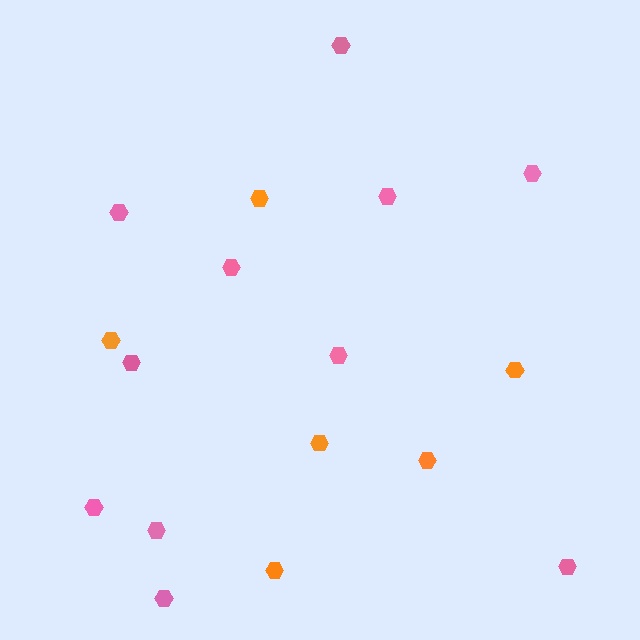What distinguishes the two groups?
There are 2 groups: one group of pink hexagons (11) and one group of orange hexagons (6).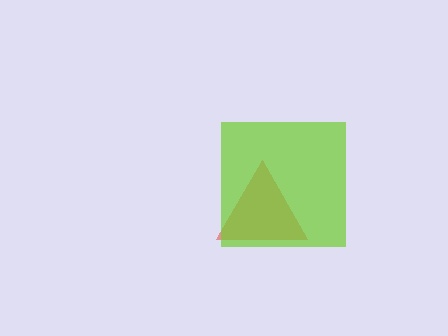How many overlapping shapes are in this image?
There are 2 overlapping shapes in the image.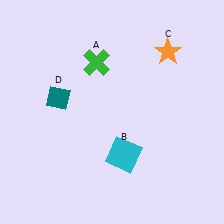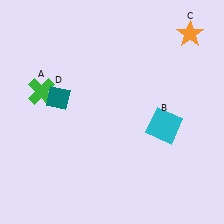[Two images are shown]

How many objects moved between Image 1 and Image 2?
3 objects moved between the two images.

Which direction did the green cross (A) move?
The green cross (A) moved left.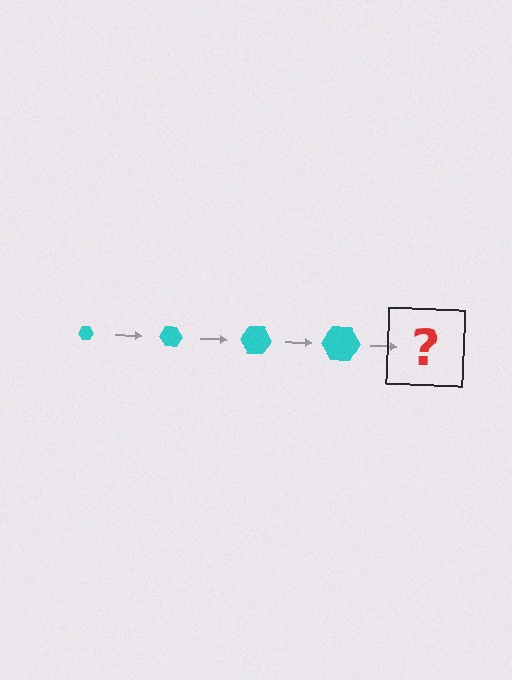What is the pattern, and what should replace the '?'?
The pattern is that the hexagon gets progressively larger each step. The '?' should be a cyan hexagon, larger than the previous one.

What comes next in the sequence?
The next element should be a cyan hexagon, larger than the previous one.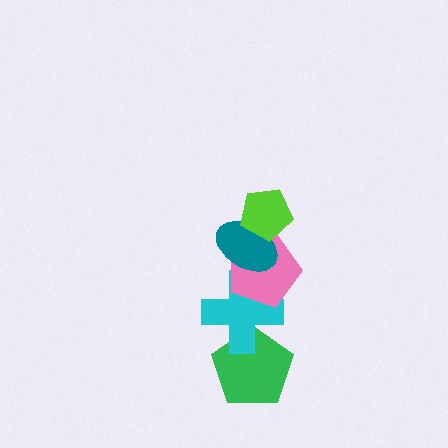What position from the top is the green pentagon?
The green pentagon is 5th from the top.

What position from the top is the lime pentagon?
The lime pentagon is 1st from the top.